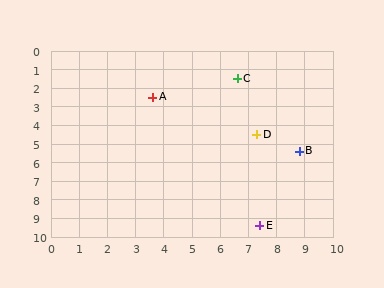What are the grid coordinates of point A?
Point A is at approximately (3.6, 2.5).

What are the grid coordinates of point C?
Point C is at approximately (6.6, 1.5).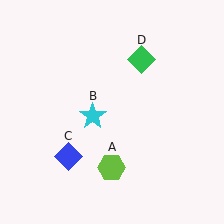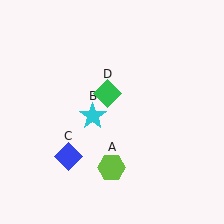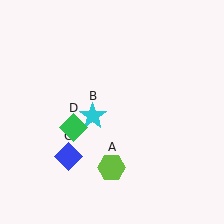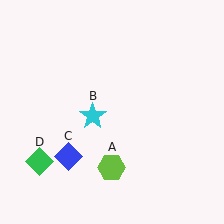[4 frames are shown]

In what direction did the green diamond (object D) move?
The green diamond (object D) moved down and to the left.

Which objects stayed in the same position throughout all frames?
Lime hexagon (object A) and cyan star (object B) and blue diamond (object C) remained stationary.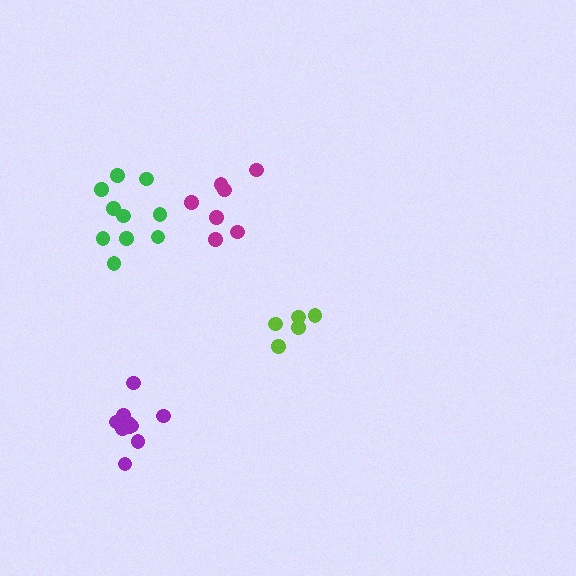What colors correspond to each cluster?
The clusters are colored: magenta, purple, lime, green.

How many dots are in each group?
Group 1: 7 dots, Group 2: 11 dots, Group 3: 5 dots, Group 4: 10 dots (33 total).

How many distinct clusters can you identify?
There are 4 distinct clusters.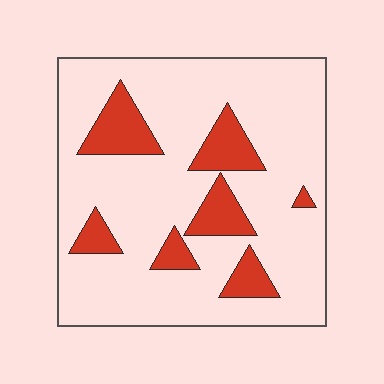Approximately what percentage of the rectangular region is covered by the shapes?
Approximately 20%.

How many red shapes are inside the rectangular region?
7.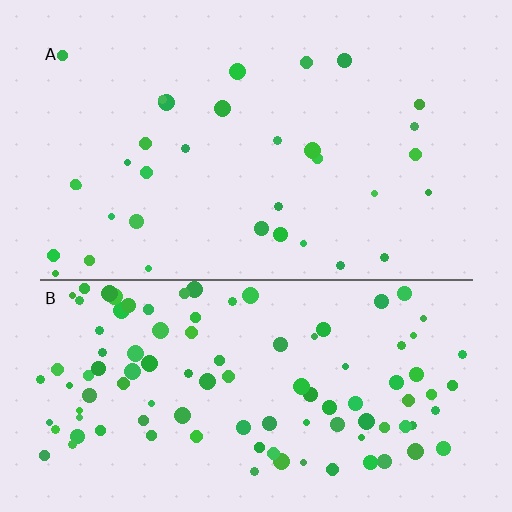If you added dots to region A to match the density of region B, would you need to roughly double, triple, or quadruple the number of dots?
Approximately triple.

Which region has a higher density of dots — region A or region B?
B (the bottom).